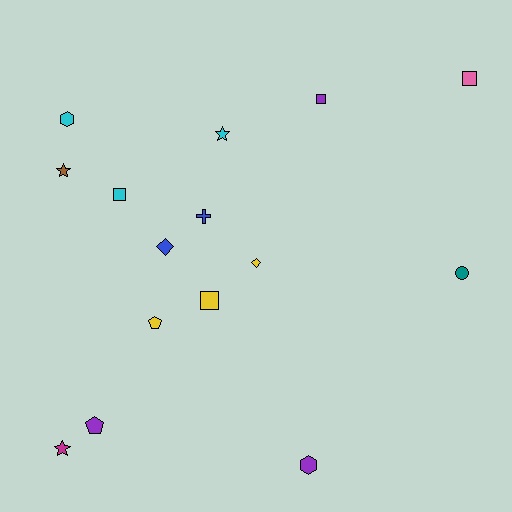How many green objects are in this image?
There are no green objects.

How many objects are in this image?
There are 15 objects.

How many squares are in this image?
There are 4 squares.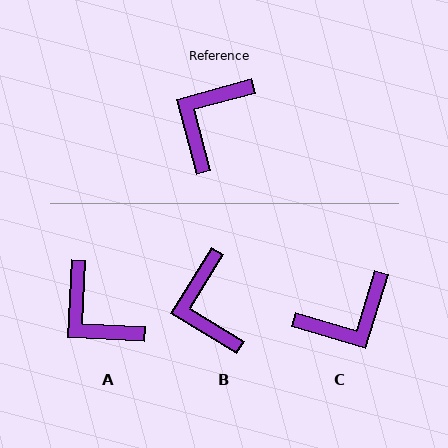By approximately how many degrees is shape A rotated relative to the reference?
Approximately 72 degrees counter-clockwise.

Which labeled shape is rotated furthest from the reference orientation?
C, about 148 degrees away.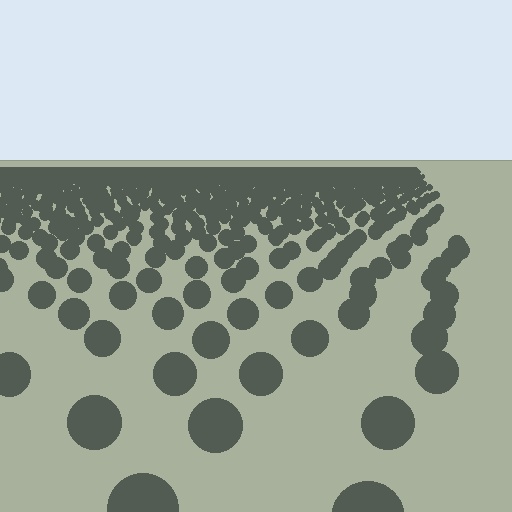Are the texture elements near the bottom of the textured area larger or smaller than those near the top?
Larger. Near the bottom, elements are closer to the viewer and appear at a bigger on-screen size.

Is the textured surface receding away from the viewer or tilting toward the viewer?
The surface is receding away from the viewer. Texture elements get smaller and denser toward the top.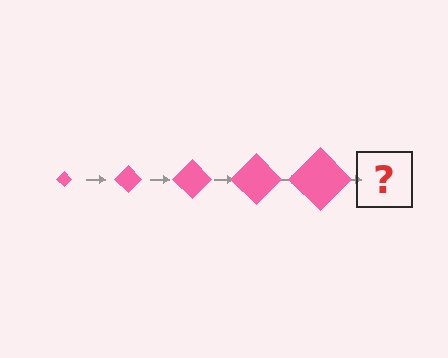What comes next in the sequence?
The next element should be a pink diamond, larger than the previous one.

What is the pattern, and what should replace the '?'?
The pattern is that the diamond gets progressively larger each step. The '?' should be a pink diamond, larger than the previous one.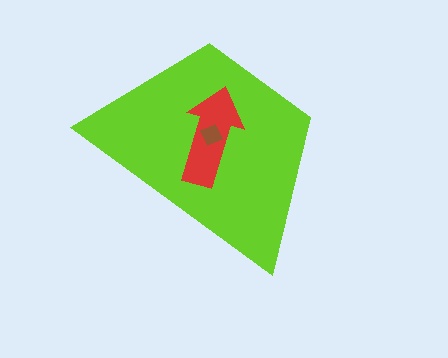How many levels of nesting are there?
3.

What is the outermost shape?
The lime trapezoid.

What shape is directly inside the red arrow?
The brown diamond.